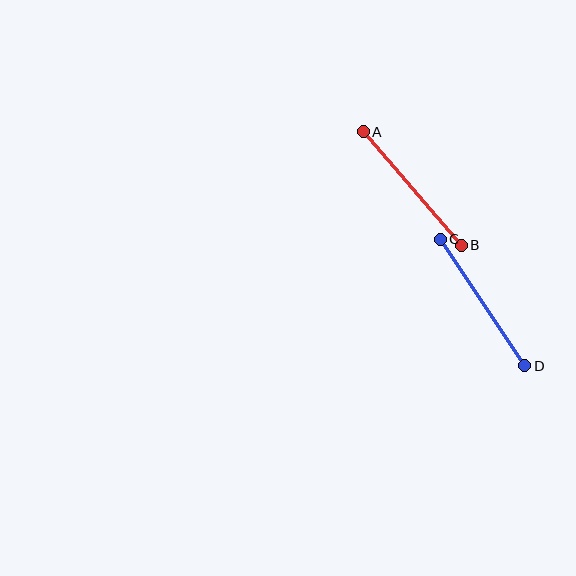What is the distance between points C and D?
The distance is approximately 152 pixels.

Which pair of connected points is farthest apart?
Points C and D are farthest apart.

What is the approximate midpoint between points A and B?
The midpoint is at approximately (412, 188) pixels.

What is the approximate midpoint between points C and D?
The midpoint is at approximately (482, 303) pixels.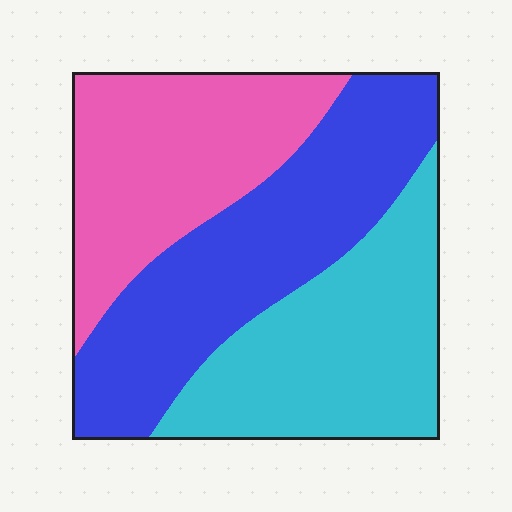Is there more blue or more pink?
Blue.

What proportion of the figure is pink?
Pink covers 30% of the figure.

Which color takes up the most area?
Blue, at roughly 35%.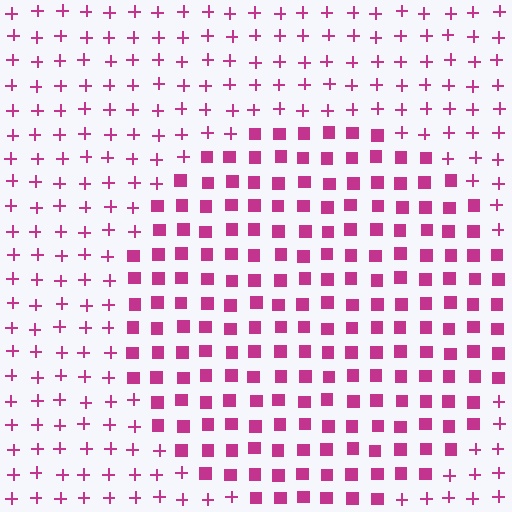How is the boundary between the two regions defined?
The boundary is defined by a change in element shape: squares inside vs. plus signs outside. All elements share the same color and spacing.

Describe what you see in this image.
The image is filled with small magenta elements arranged in a uniform grid. A circle-shaped region contains squares, while the surrounding area contains plus signs. The boundary is defined purely by the change in element shape.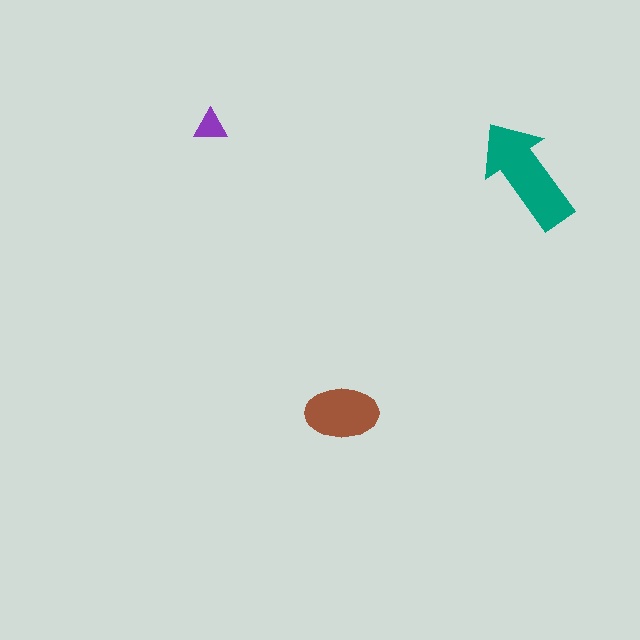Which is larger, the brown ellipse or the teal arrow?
The teal arrow.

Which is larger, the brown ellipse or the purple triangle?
The brown ellipse.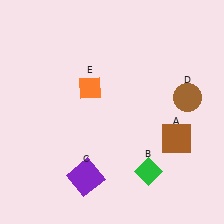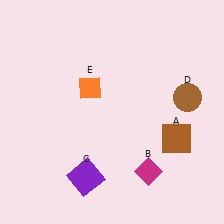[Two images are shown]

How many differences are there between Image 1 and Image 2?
There is 1 difference between the two images.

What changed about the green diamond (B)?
In Image 1, B is green. In Image 2, it changed to magenta.